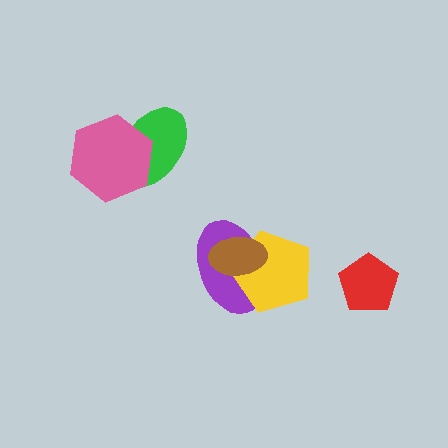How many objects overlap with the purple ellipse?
2 objects overlap with the purple ellipse.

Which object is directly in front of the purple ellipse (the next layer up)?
The yellow pentagon is directly in front of the purple ellipse.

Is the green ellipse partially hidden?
Yes, it is partially covered by another shape.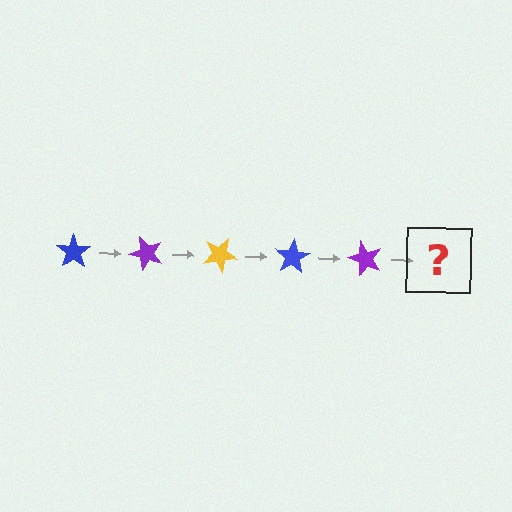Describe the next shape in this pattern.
It should be a yellow star, rotated 250 degrees from the start.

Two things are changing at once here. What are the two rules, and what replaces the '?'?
The two rules are that it rotates 50 degrees each step and the color cycles through blue, purple, and yellow. The '?' should be a yellow star, rotated 250 degrees from the start.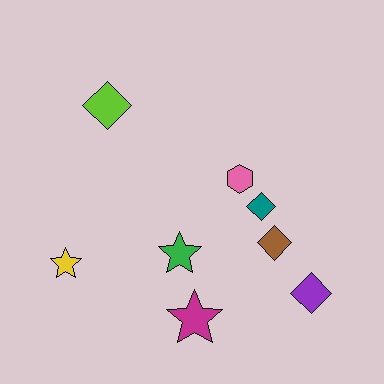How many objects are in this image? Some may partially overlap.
There are 8 objects.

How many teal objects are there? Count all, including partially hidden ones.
There is 1 teal object.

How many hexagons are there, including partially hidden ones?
There is 1 hexagon.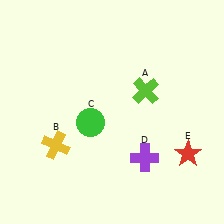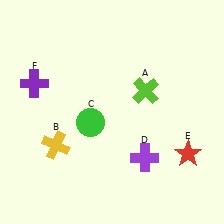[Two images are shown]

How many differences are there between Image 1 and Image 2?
There is 1 difference between the two images.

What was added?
A purple cross (F) was added in Image 2.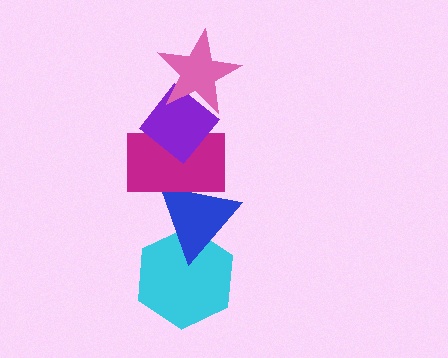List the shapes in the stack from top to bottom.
From top to bottom: the pink star, the purple diamond, the magenta rectangle, the blue triangle, the cyan hexagon.